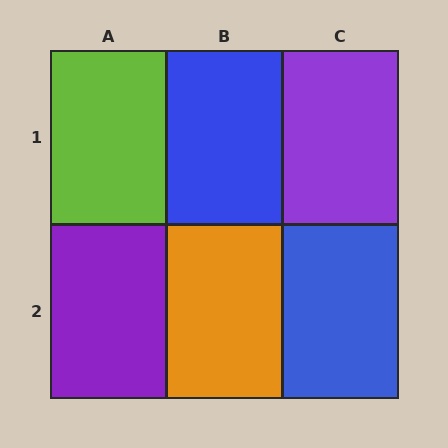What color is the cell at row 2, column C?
Blue.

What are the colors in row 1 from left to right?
Lime, blue, purple.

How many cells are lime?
1 cell is lime.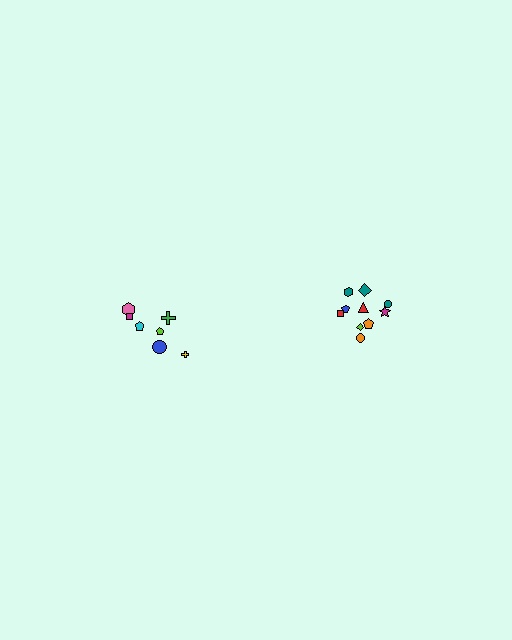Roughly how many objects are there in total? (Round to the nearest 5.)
Roughly 15 objects in total.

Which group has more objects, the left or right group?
The right group.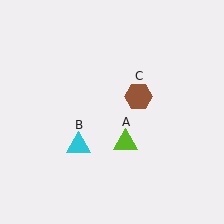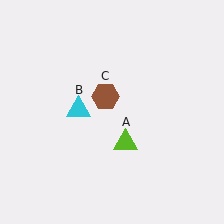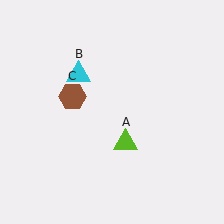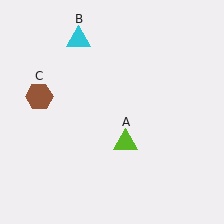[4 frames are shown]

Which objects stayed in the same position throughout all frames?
Lime triangle (object A) remained stationary.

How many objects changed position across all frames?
2 objects changed position: cyan triangle (object B), brown hexagon (object C).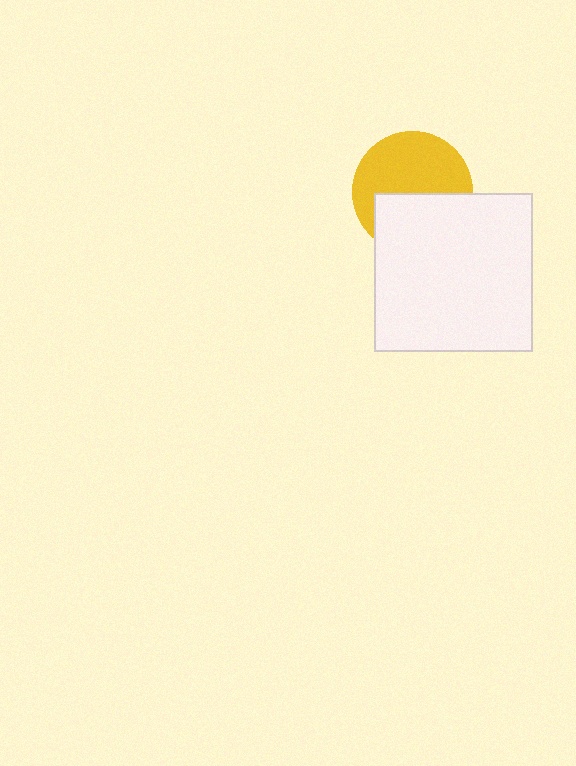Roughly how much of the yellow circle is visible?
About half of it is visible (roughly 57%).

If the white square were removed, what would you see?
You would see the complete yellow circle.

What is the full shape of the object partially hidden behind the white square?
The partially hidden object is a yellow circle.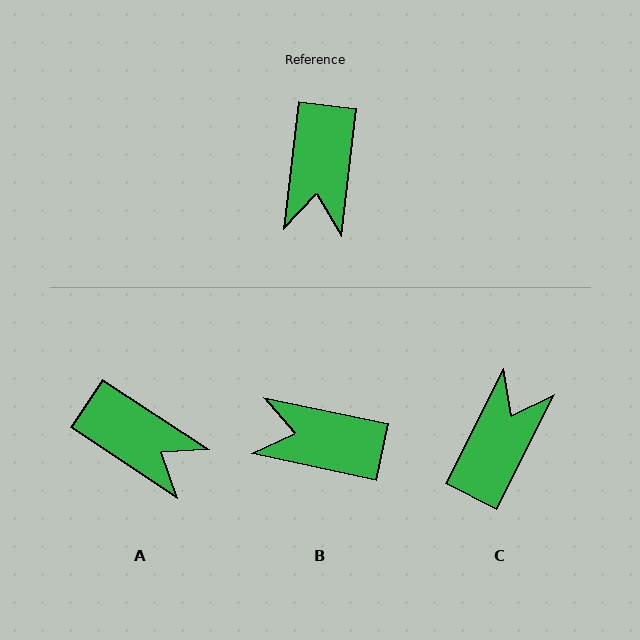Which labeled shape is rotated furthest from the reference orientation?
C, about 160 degrees away.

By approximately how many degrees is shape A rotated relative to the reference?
Approximately 63 degrees counter-clockwise.